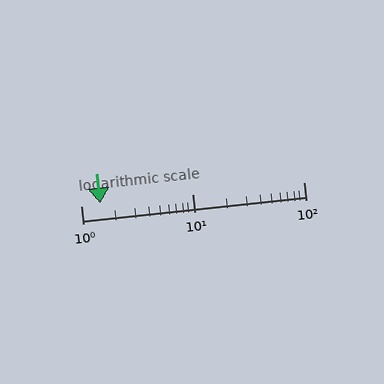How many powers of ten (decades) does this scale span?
The scale spans 2 decades, from 1 to 100.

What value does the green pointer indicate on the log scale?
The pointer indicates approximately 1.5.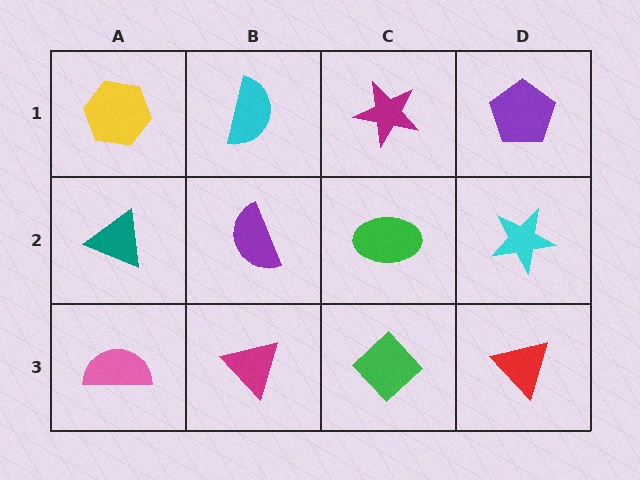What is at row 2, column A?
A teal triangle.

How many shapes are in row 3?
4 shapes.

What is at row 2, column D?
A cyan star.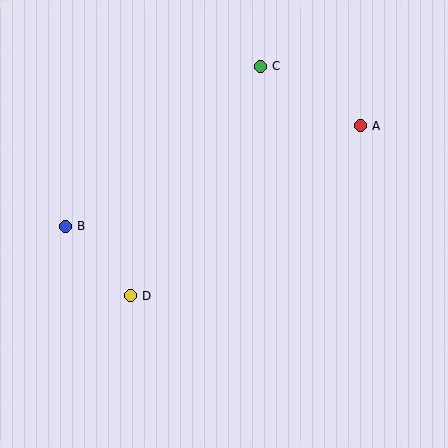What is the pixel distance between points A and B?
The distance between A and B is 311 pixels.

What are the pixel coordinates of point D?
Point D is at (130, 296).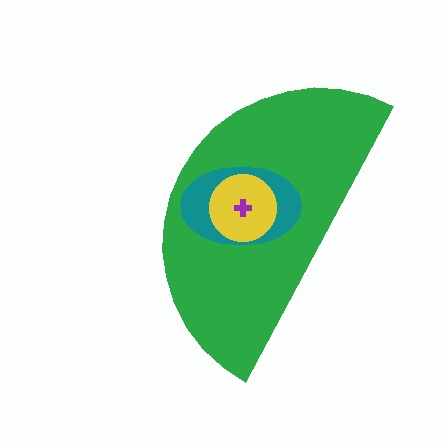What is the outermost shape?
The green semicircle.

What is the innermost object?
The purple cross.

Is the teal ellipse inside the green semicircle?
Yes.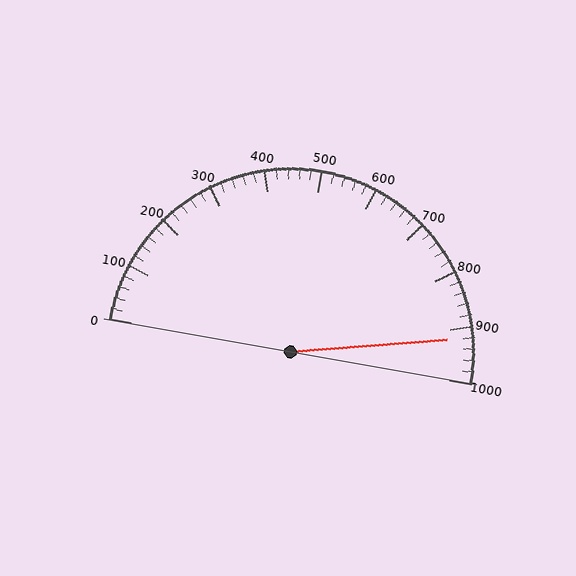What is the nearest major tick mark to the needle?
The nearest major tick mark is 900.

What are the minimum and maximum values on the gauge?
The gauge ranges from 0 to 1000.